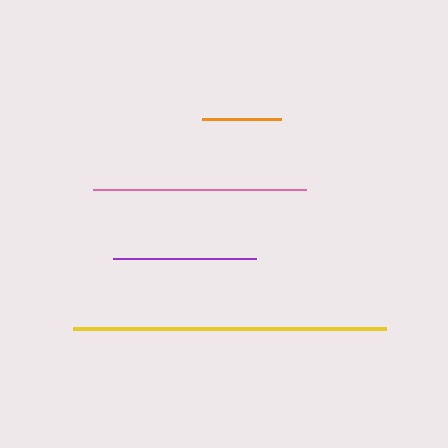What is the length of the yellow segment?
The yellow segment is approximately 313 pixels long.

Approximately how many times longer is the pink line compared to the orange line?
The pink line is approximately 2.7 times the length of the orange line.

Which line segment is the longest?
The yellow line is the longest at approximately 313 pixels.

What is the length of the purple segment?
The purple segment is approximately 143 pixels long.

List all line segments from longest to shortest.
From longest to shortest: yellow, pink, purple, orange.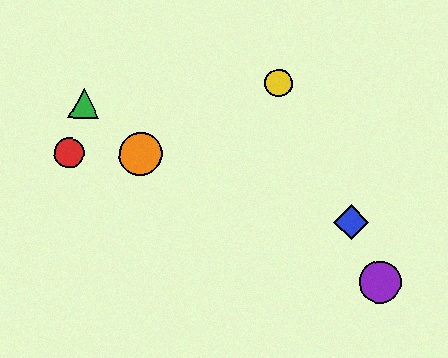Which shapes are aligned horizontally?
The red circle, the orange circle are aligned horizontally.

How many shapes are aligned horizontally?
2 shapes (the red circle, the orange circle) are aligned horizontally.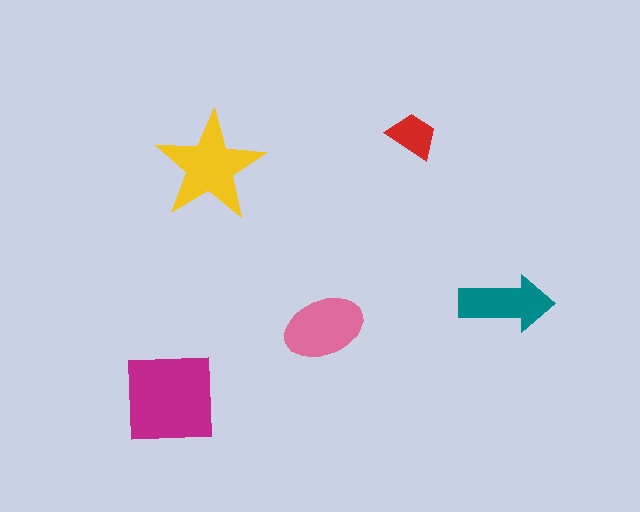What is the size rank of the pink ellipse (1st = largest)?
3rd.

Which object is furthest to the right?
The teal arrow is rightmost.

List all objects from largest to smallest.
The magenta square, the yellow star, the pink ellipse, the teal arrow, the red trapezoid.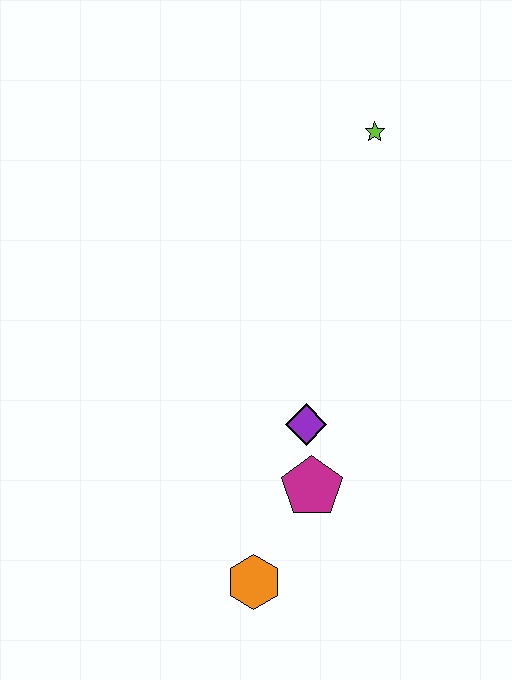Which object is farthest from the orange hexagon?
The lime star is farthest from the orange hexagon.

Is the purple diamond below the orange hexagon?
No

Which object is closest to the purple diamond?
The magenta pentagon is closest to the purple diamond.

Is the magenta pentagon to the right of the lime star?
No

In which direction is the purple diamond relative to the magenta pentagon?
The purple diamond is above the magenta pentagon.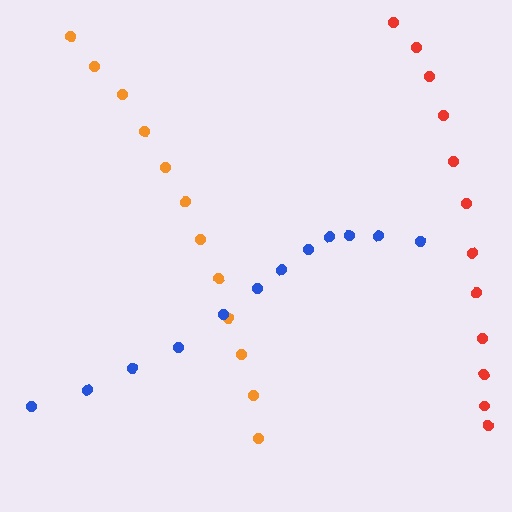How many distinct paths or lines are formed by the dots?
There are 3 distinct paths.